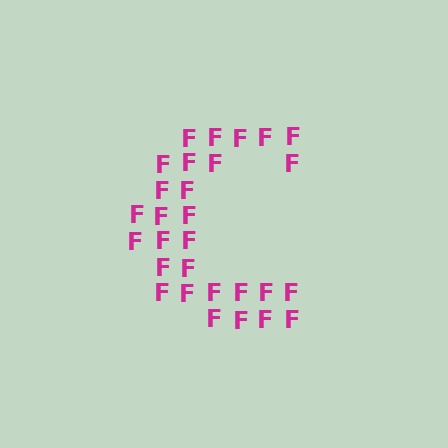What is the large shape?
The large shape is the letter C.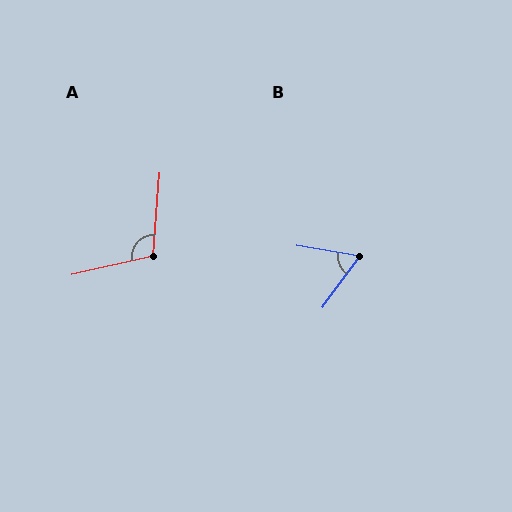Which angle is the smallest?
B, at approximately 63 degrees.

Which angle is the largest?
A, at approximately 107 degrees.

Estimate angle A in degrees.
Approximately 107 degrees.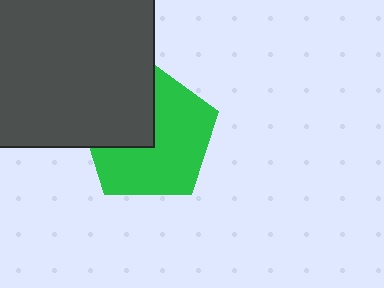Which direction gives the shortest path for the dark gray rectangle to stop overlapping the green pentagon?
Moving toward the upper-left gives the shortest separation.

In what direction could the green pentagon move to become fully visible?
The green pentagon could move toward the lower-right. That would shift it out from behind the dark gray rectangle entirely.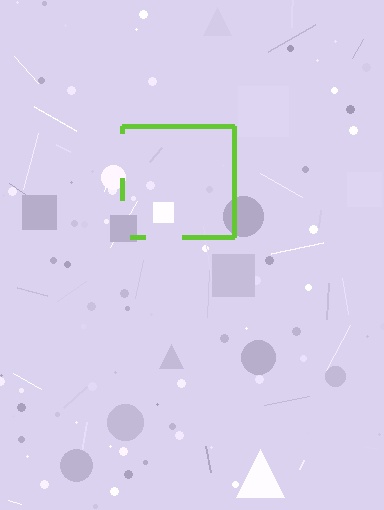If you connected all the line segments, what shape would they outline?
They would outline a square.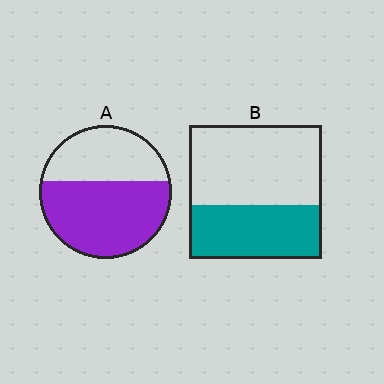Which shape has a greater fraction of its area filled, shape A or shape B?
Shape A.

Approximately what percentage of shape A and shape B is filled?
A is approximately 60% and B is approximately 40%.